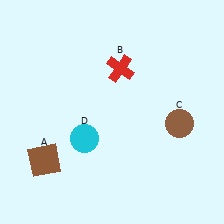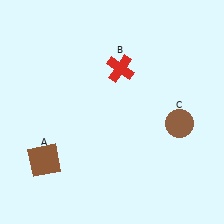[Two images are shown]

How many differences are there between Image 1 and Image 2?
There is 1 difference between the two images.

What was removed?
The cyan circle (D) was removed in Image 2.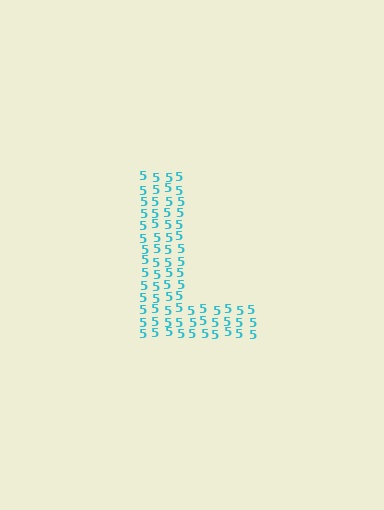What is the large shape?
The large shape is the letter L.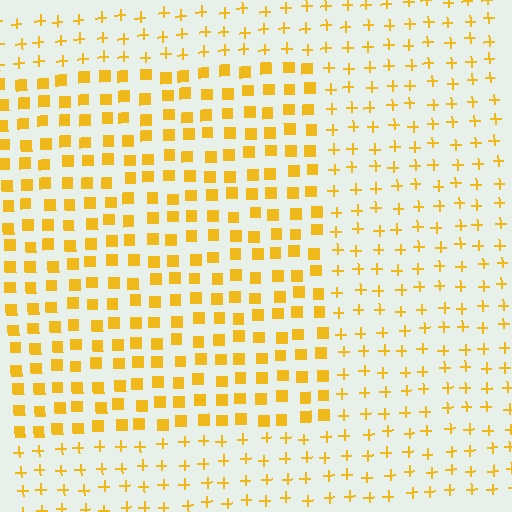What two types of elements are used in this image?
The image uses squares inside the rectangle region and plus signs outside it.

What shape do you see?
I see a rectangle.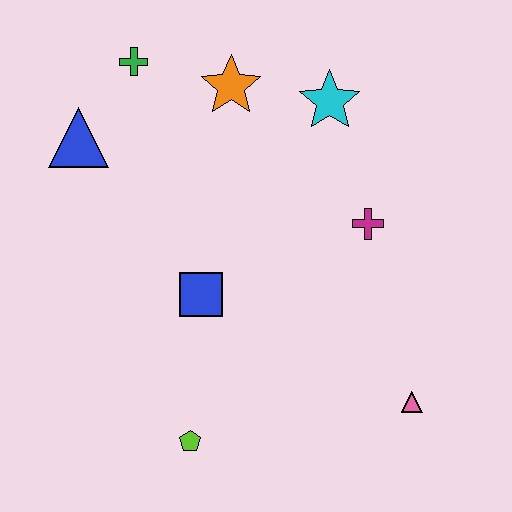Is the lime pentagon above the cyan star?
No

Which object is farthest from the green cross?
The pink triangle is farthest from the green cross.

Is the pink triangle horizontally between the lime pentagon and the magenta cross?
No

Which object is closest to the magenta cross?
The cyan star is closest to the magenta cross.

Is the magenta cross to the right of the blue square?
Yes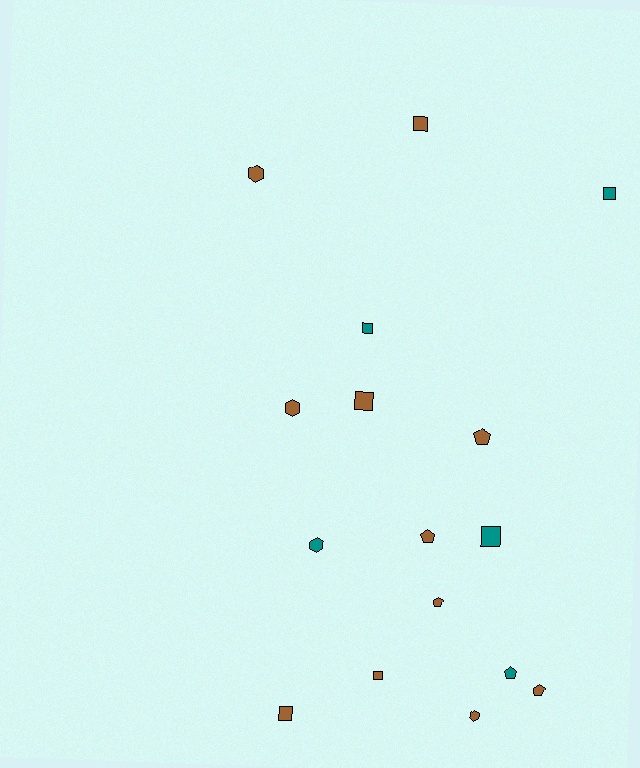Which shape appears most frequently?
Square, with 7 objects.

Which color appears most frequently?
Brown, with 11 objects.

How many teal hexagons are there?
There is 1 teal hexagon.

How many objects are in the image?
There are 16 objects.